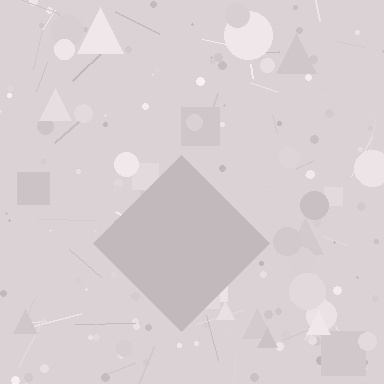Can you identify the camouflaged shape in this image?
The camouflaged shape is a diamond.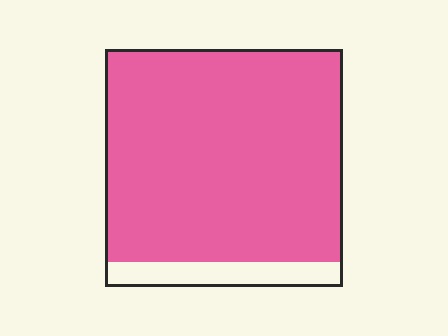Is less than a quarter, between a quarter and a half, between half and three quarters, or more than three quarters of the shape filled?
More than three quarters.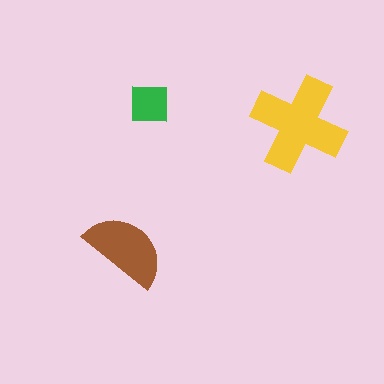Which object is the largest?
The yellow cross.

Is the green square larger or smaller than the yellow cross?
Smaller.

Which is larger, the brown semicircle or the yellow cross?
The yellow cross.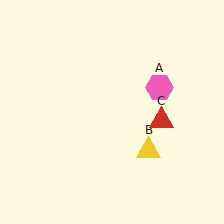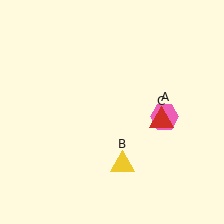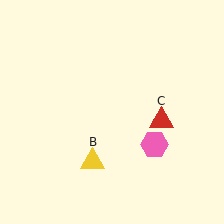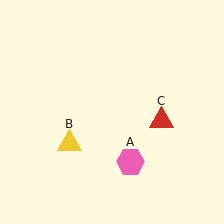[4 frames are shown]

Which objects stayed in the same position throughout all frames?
Red triangle (object C) remained stationary.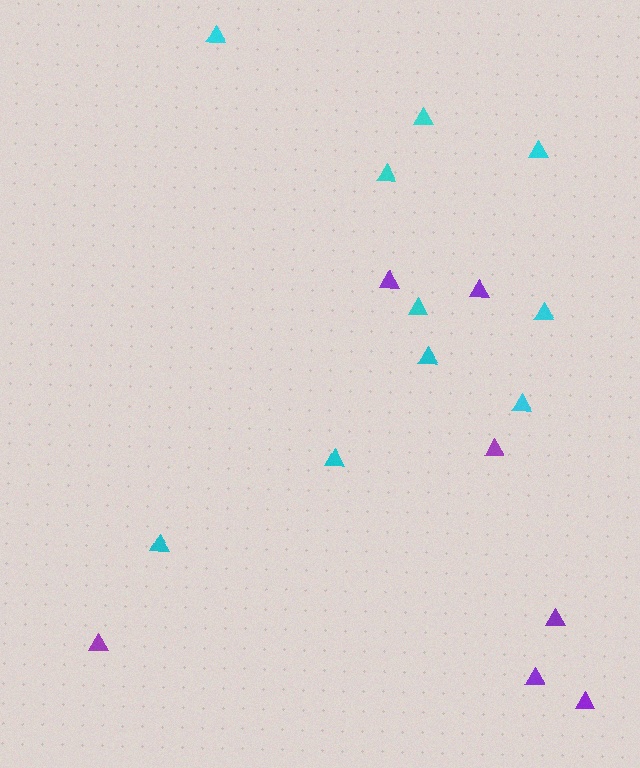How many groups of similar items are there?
There are 2 groups: one group of purple triangles (7) and one group of cyan triangles (10).